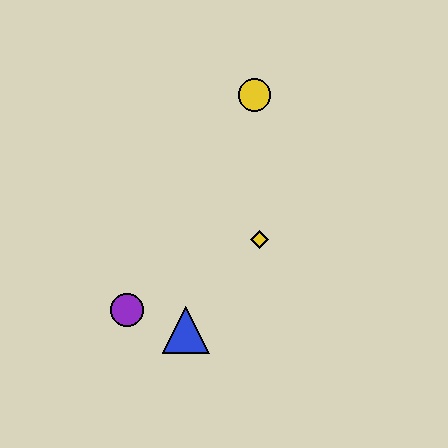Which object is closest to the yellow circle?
The yellow diamond is closest to the yellow circle.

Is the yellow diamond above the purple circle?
Yes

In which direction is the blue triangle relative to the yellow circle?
The blue triangle is below the yellow circle.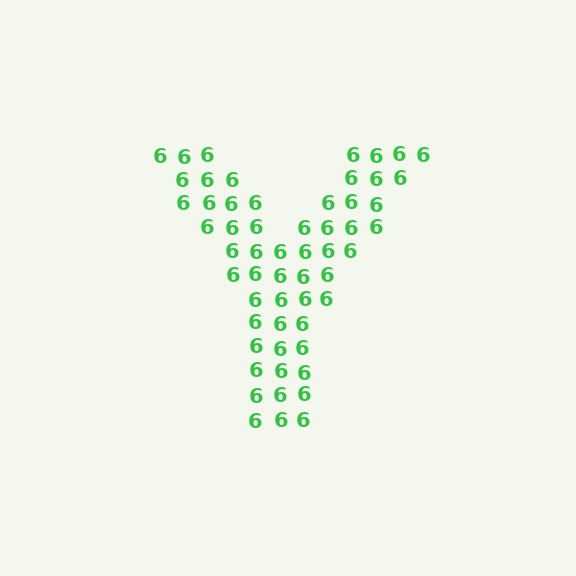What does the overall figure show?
The overall figure shows the letter Y.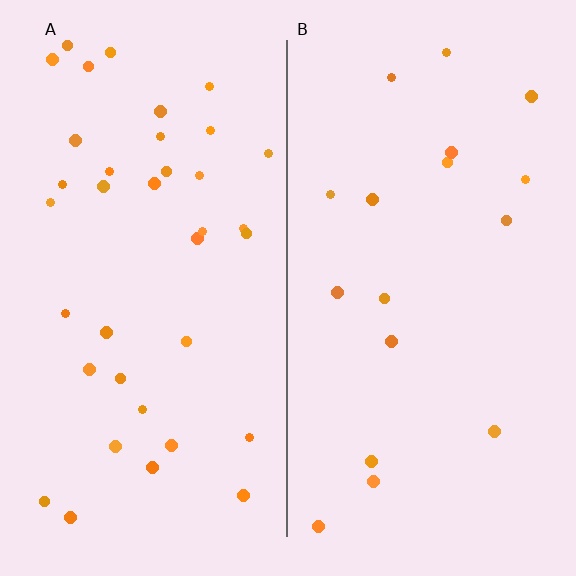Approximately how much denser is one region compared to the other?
Approximately 2.1× — region A over region B.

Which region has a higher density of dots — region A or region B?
A (the left).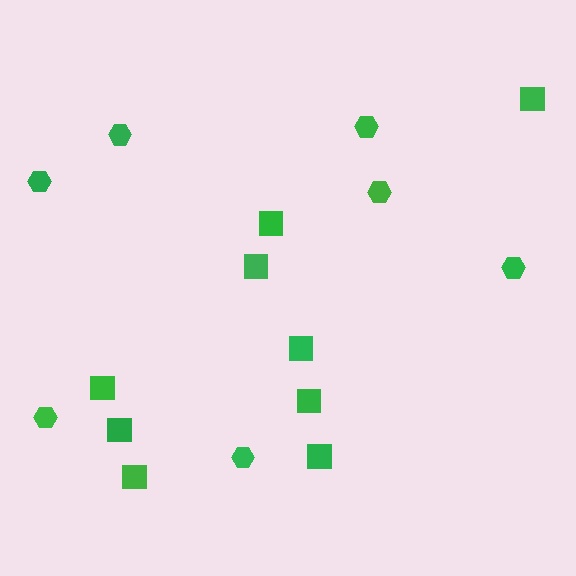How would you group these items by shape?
There are 2 groups: one group of squares (9) and one group of hexagons (7).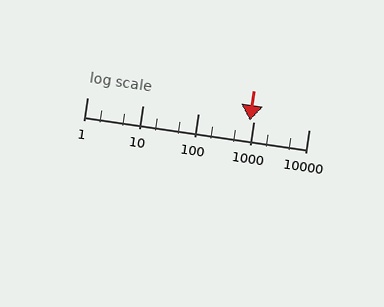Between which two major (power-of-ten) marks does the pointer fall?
The pointer is between 100 and 1000.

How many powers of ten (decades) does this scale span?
The scale spans 4 decades, from 1 to 10000.